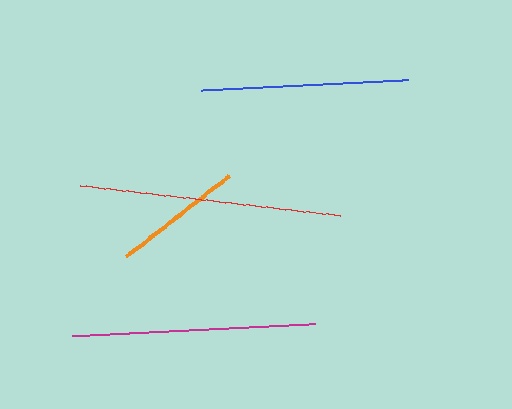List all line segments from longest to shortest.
From longest to shortest: red, magenta, blue, orange.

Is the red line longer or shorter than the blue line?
The red line is longer than the blue line.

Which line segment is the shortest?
The orange line is the shortest at approximately 130 pixels.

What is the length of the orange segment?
The orange segment is approximately 130 pixels long.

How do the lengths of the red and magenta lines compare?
The red and magenta lines are approximately the same length.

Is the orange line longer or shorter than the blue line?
The blue line is longer than the orange line.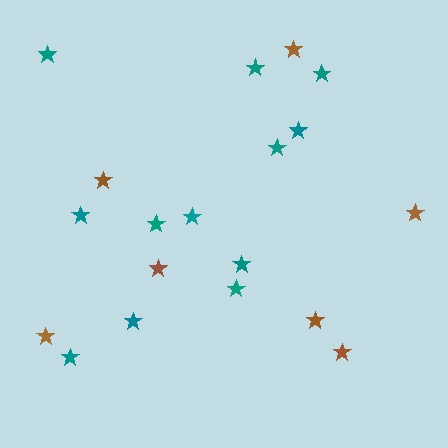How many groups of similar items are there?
There are 2 groups: one group of brown stars (7) and one group of teal stars (12).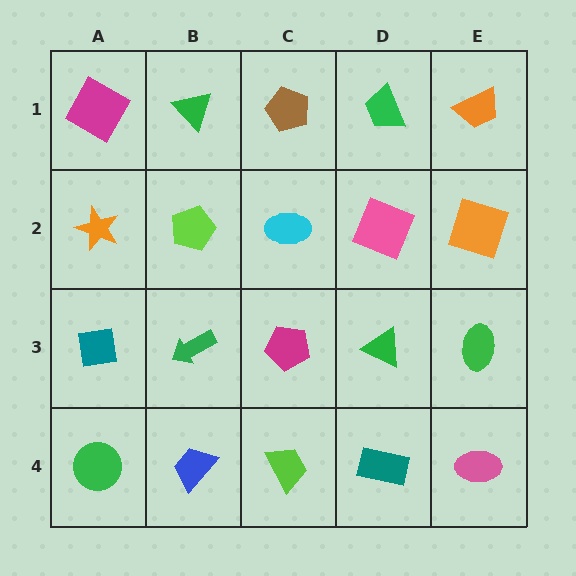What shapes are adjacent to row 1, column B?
A lime pentagon (row 2, column B), a magenta diamond (row 1, column A), a brown pentagon (row 1, column C).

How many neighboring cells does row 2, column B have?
4.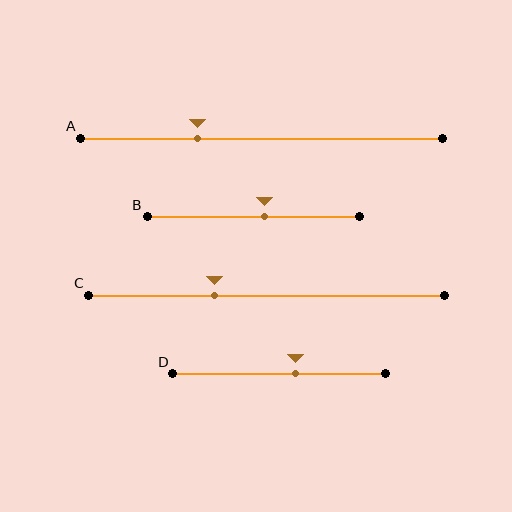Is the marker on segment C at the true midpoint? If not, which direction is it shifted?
No, the marker on segment C is shifted to the left by about 15% of the segment length.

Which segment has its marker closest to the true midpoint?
Segment B has its marker closest to the true midpoint.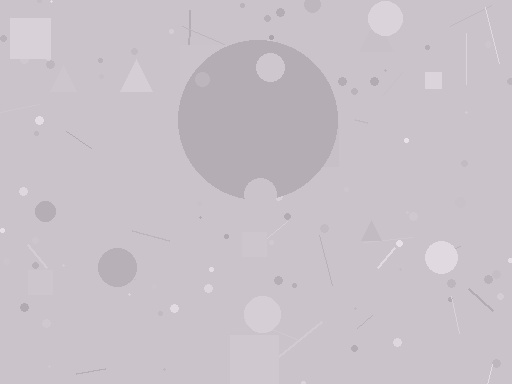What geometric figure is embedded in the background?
A circle is embedded in the background.